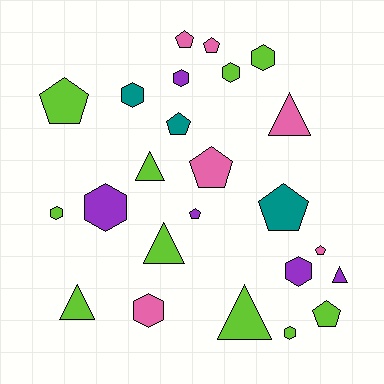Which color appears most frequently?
Lime, with 10 objects.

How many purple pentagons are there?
There is 1 purple pentagon.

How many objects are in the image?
There are 24 objects.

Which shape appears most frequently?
Pentagon, with 9 objects.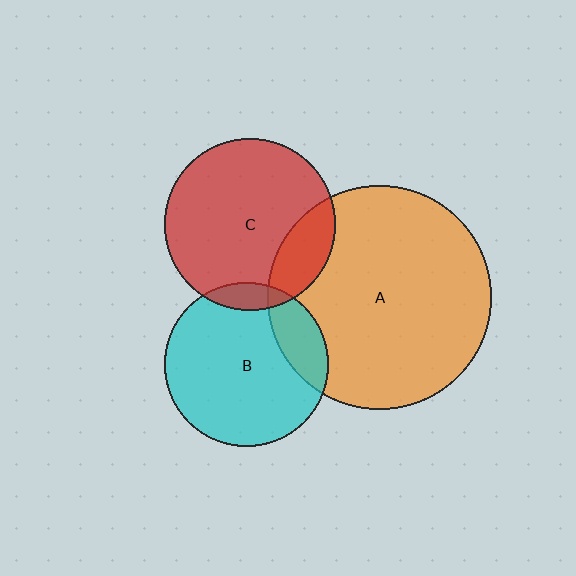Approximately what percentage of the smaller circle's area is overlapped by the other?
Approximately 20%.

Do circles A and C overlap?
Yes.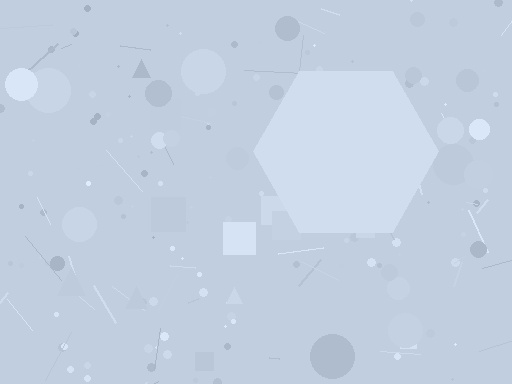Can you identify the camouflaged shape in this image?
The camouflaged shape is a hexagon.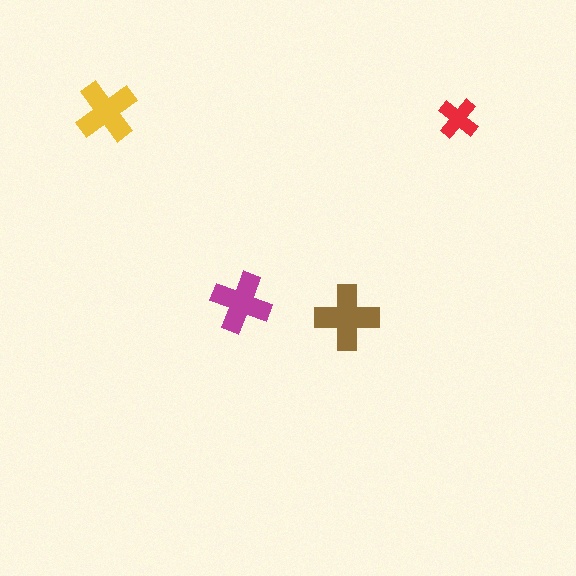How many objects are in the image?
There are 4 objects in the image.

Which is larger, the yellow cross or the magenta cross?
The yellow one.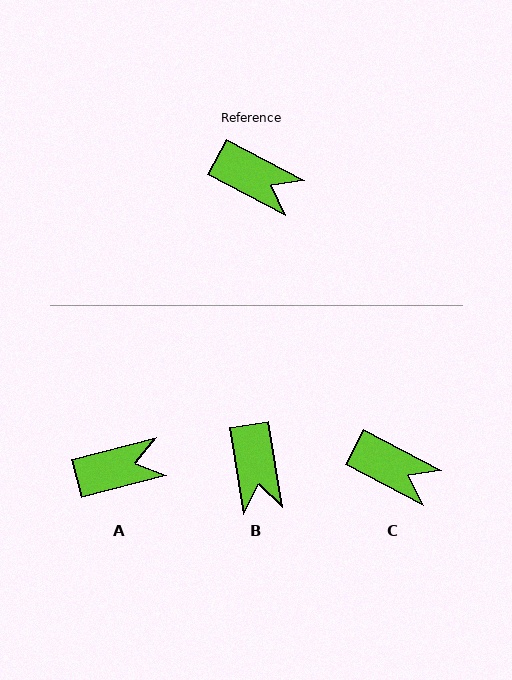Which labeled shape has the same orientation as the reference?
C.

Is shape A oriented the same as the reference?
No, it is off by about 42 degrees.